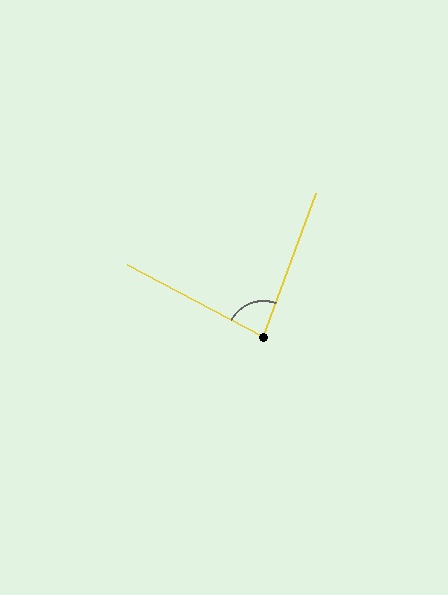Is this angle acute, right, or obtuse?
It is acute.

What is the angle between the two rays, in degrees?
Approximately 82 degrees.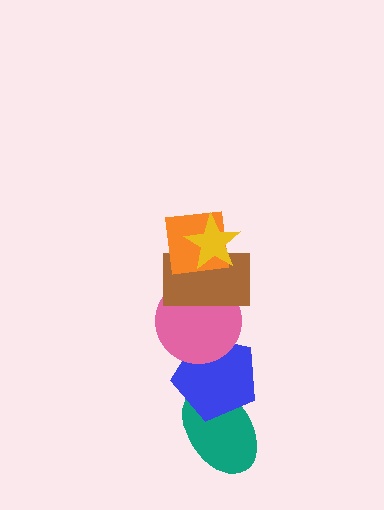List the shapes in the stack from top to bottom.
From top to bottom: the yellow star, the orange square, the brown rectangle, the pink circle, the blue pentagon, the teal ellipse.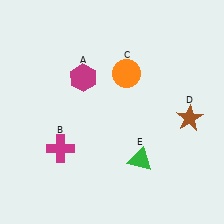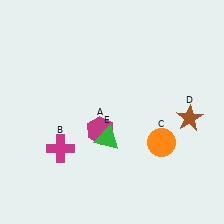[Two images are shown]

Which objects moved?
The objects that moved are: the magenta hexagon (A), the orange circle (C), the green triangle (E).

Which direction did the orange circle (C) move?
The orange circle (C) moved down.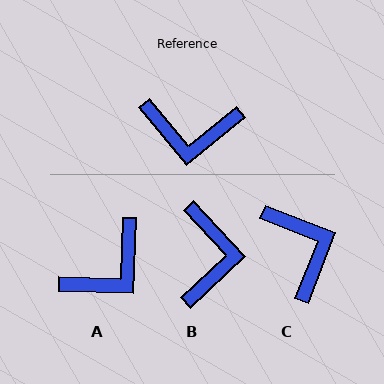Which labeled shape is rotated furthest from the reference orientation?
C, about 119 degrees away.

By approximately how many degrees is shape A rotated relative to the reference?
Approximately 49 degrees counter-clockwise.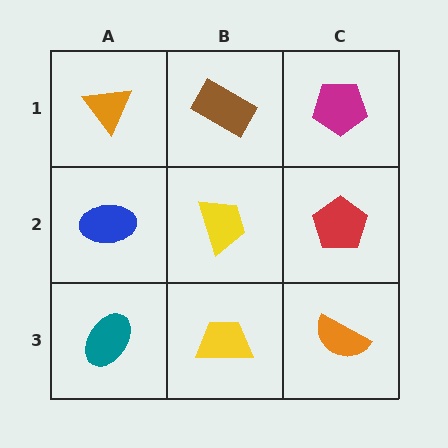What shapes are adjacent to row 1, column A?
A blue ellipse (row 2, column A), a brown rectangle (row 1, column B).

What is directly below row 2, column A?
A teal ellipse.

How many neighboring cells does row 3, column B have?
3.